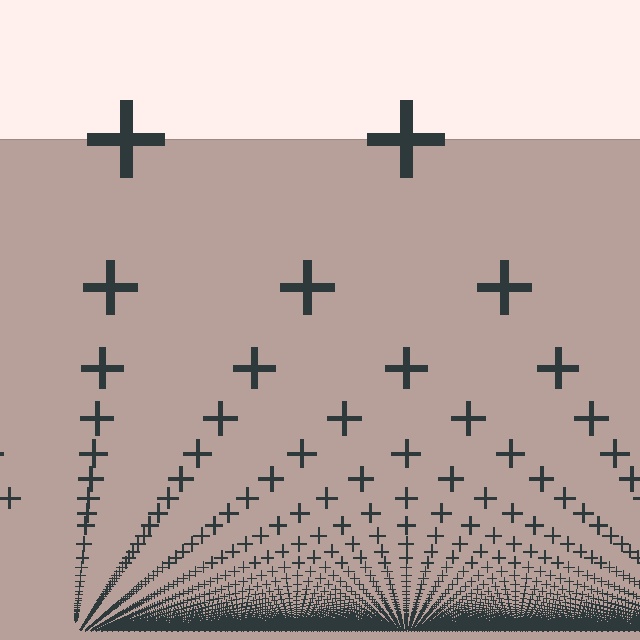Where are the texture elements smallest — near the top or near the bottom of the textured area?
Near the bottom.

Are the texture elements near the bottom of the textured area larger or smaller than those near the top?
Smaller. The gradient is inverted — elements near the bottom are smaller and denser.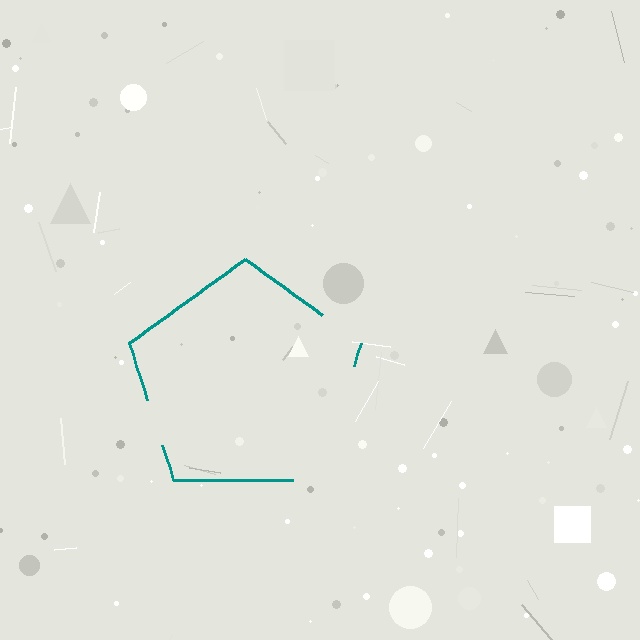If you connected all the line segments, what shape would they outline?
They would outline a pentagon.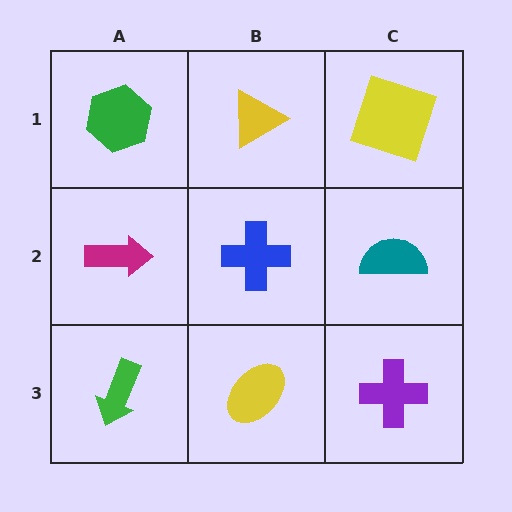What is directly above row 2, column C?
A yellow square.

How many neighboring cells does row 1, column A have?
2.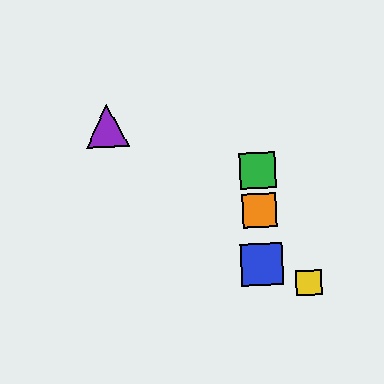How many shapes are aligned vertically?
4 shapes (the red triangle, the blue square, the green square, the orange square) are aligned vertically.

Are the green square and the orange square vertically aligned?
Yes, both are at x≈258.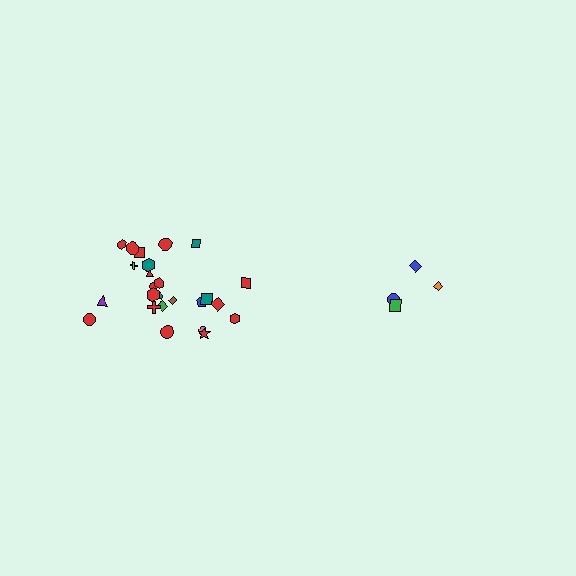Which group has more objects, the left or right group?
The left group.